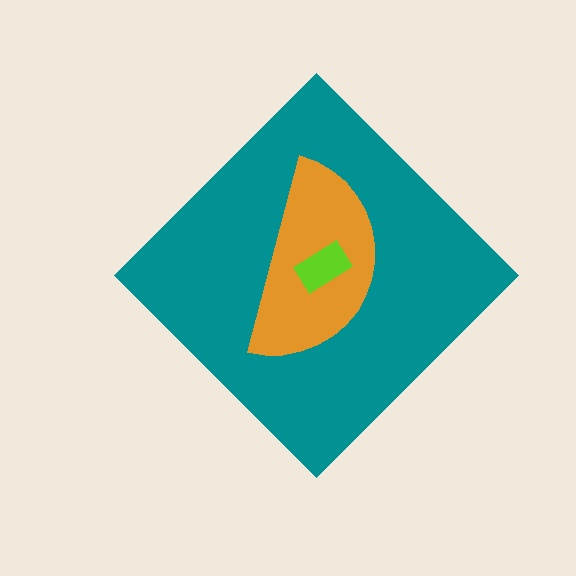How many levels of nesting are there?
3.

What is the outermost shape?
The teal diamond.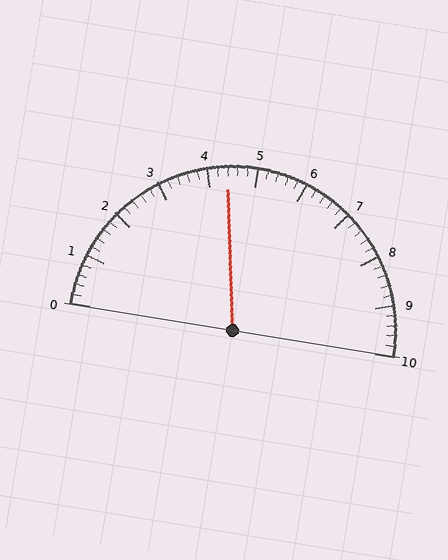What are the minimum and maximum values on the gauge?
The gauge ranges from 0 to 10.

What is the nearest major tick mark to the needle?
The nearest major tick mark is 4.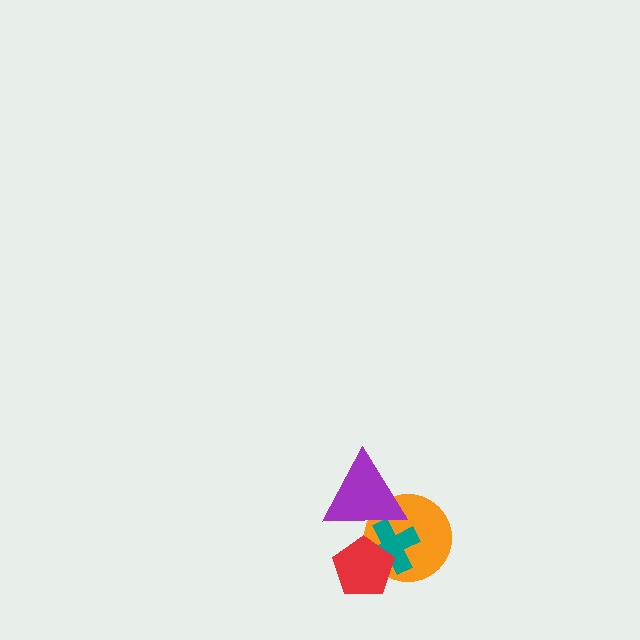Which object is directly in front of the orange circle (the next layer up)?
The teal cross is directly in front of the orange circle.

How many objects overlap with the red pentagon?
3 objects overlap with the red pentagon.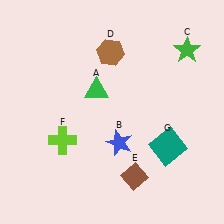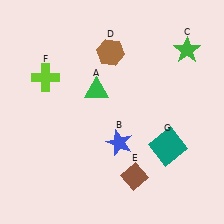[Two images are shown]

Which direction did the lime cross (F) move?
The lime cross (F) moved up.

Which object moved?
The lime cross (F) moved up.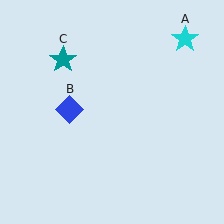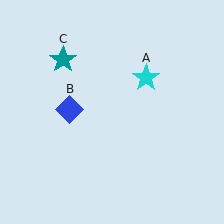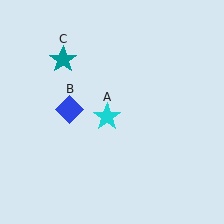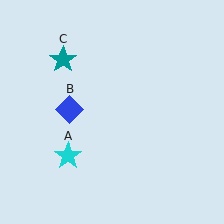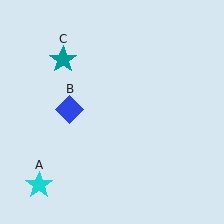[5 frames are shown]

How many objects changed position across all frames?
1 object changed position: cyan star (object A).